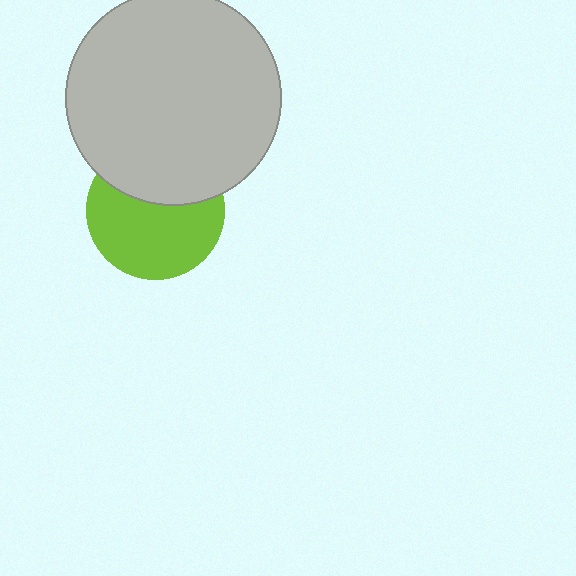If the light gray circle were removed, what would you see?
You would see the complete lime circle.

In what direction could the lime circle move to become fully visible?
The lime circle could move down. That would shift it out from behind the light gray circle entirely.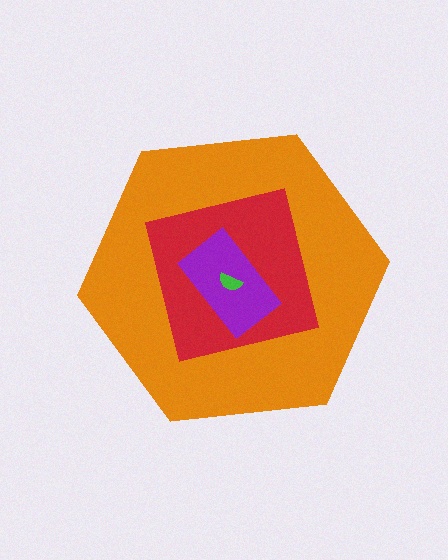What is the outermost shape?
The orange hexagon.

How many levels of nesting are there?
4.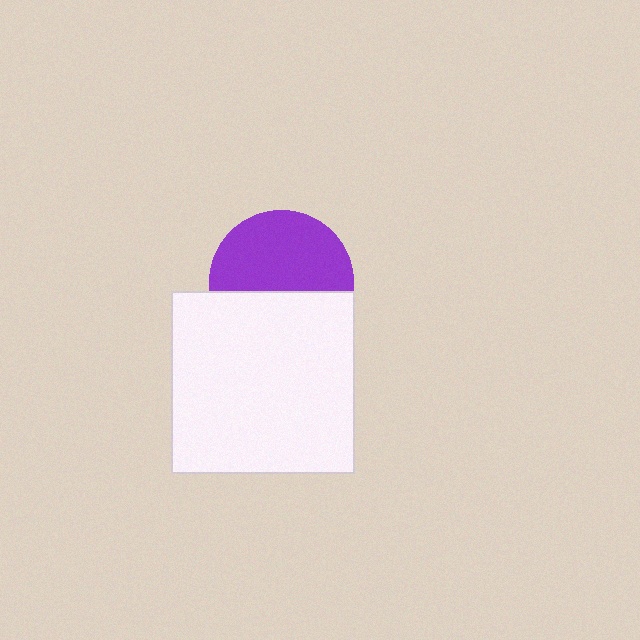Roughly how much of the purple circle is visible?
About half of it is visible (roughly 58%).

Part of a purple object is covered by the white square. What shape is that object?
It is a circle.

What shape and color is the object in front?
The object in front is a white square.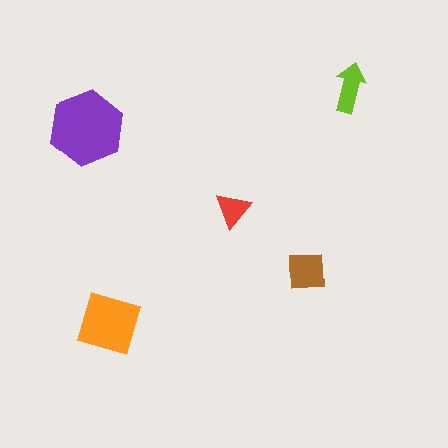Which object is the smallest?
The red triangle.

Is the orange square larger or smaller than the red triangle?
Larger.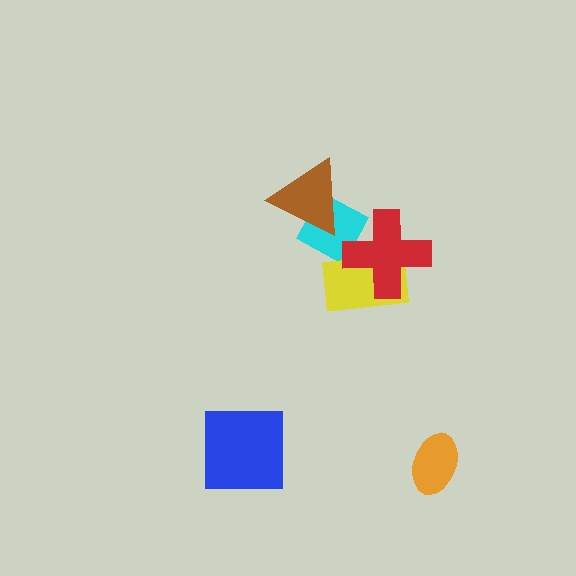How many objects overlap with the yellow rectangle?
2 objects overlap with the yellow rectangle.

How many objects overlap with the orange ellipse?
0 objects overlap with the orange ellipse.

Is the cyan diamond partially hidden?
Yes, it is partially covered by another shape.